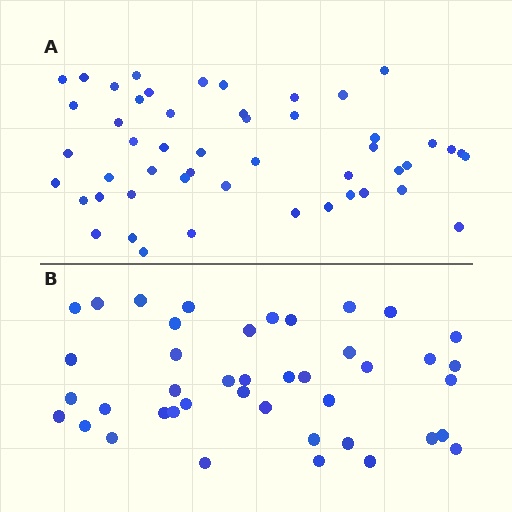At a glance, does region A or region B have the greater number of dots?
Region A (the top region) has more dots.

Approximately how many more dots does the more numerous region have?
Region A has roughly 8 or so more dots than region B.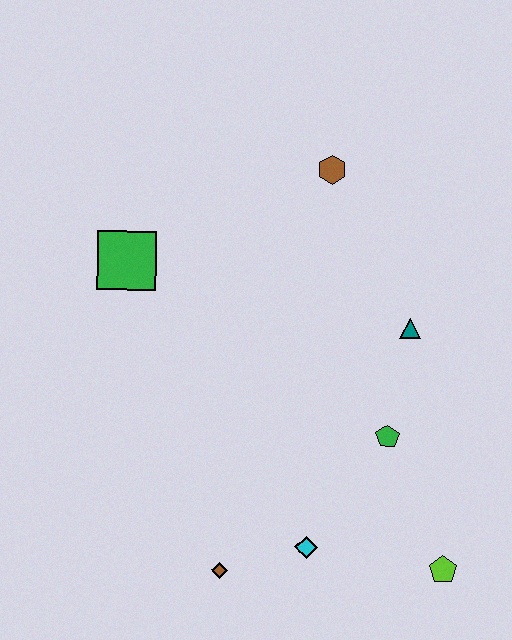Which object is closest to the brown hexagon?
The teal triangle is closest to the brown hexagon.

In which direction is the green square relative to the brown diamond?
The green square is above the brown diamond.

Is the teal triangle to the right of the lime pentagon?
No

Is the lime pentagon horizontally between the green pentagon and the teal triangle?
No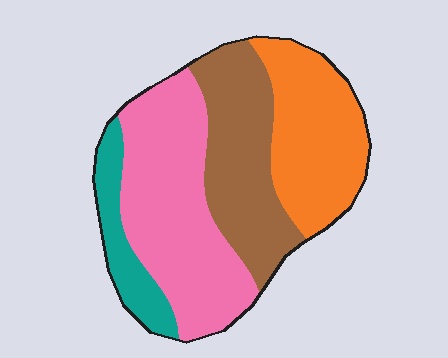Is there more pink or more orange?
Pink.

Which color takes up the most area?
Pink, at roughly 35%.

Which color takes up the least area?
Teal, at roughly 10%.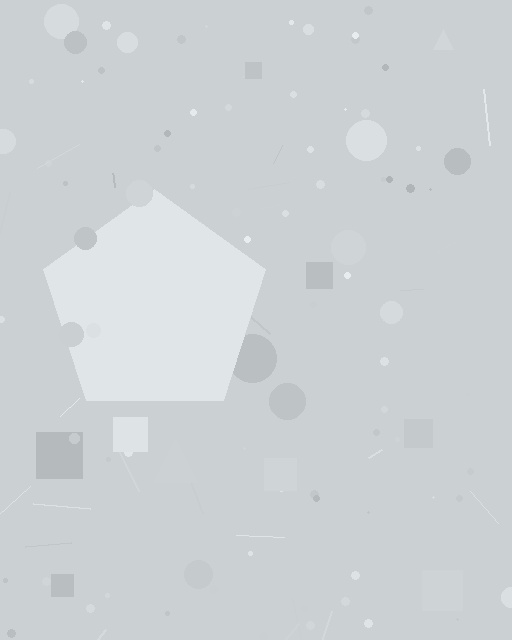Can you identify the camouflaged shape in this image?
The camouflaged shape is a pentagon.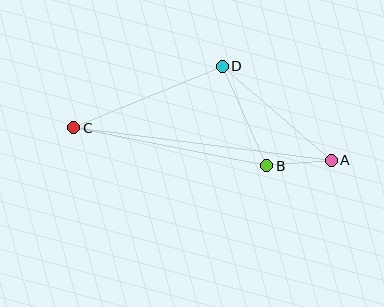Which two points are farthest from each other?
Points A and C are farthest from each other.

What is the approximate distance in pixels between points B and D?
The distance between B and D is approximately 109 pixels.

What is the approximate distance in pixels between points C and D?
The distance between C and D is approximately 161 pixels.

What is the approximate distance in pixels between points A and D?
The distance between A and D is approximately 144 pixels.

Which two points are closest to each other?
Points A and B are closest to each other.